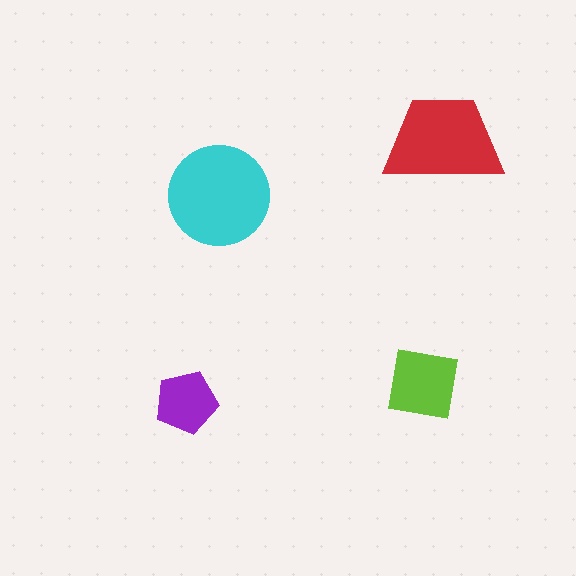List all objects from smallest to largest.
The purple pentagon, the lime square, the red trapezoid, the cyan circle.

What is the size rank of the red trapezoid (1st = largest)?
2nd.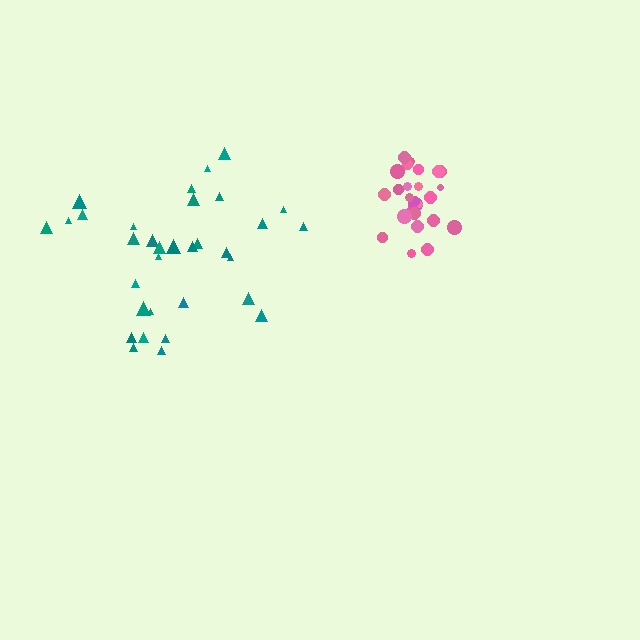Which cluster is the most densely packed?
Pink.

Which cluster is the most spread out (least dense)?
Teal.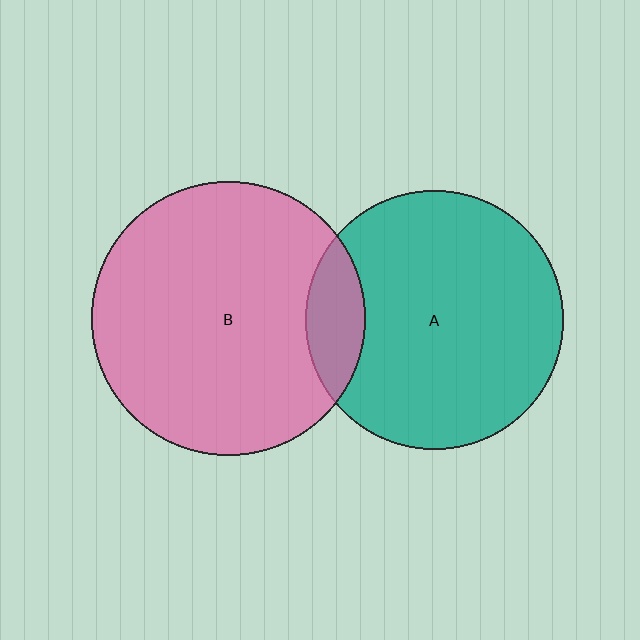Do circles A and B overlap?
Yes.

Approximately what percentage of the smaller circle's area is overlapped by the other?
Approximately 15%.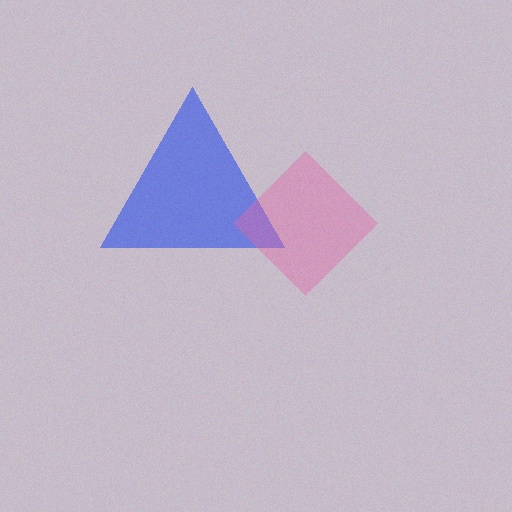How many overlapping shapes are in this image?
There are 2 overlapping shapes in the image.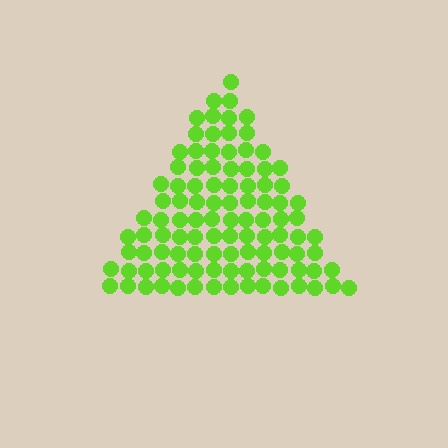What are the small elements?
The small elements are circles.